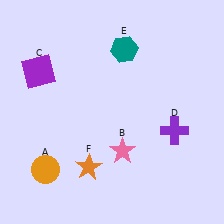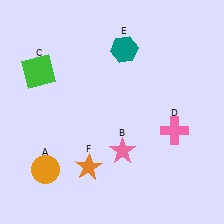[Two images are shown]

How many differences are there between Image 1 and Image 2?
There are 2 differences between the two images.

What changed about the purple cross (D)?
In Image 1, D is purple. In Image 2, it changed to pink.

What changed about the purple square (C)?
In Image 1, C is purple. In Image 2, it changed to green.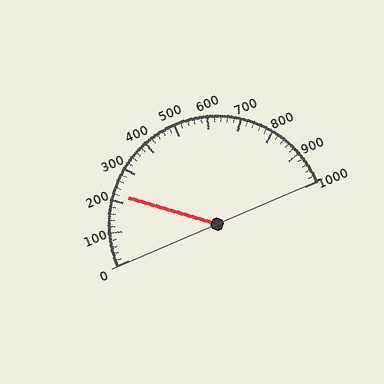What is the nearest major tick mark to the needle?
The nearest major tick mark is 200.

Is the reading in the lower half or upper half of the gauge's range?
The reading is in the lower half of the range (0 to 1000).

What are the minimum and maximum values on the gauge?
The gauge ranges from 0 to 1000.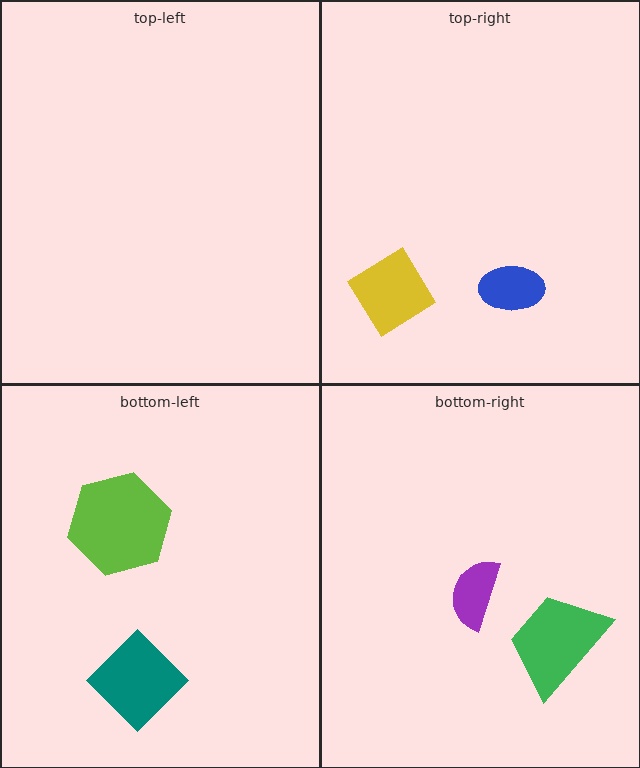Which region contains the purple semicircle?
The bottom-right region.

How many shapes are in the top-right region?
2.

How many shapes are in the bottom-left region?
2.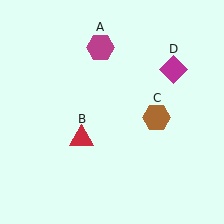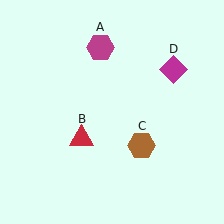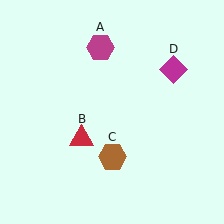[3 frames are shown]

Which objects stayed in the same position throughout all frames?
Magenta hexagon (object A) and red triangle (object B) and magenta diamond (object D) remained stationary.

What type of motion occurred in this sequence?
The brown hexagon (object C) rotated clockwise around the center of the scene.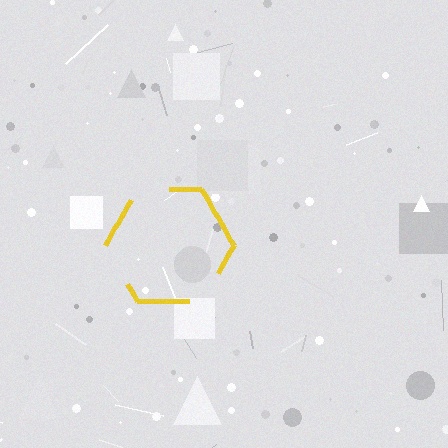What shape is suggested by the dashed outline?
The dashed outline suggests a hexagon.